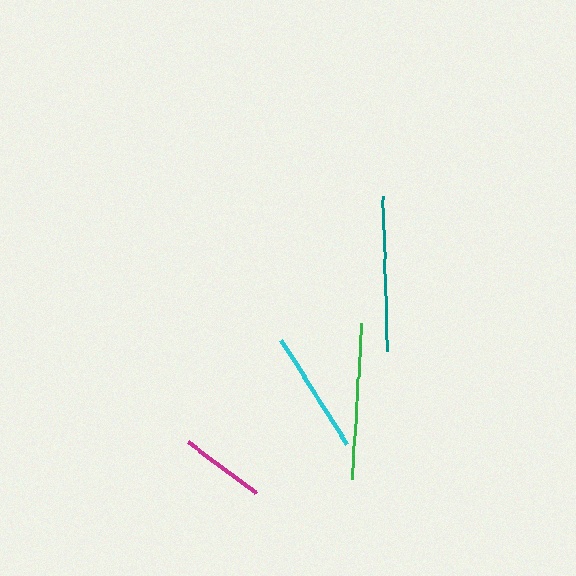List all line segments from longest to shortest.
From longest to shortest: green, teal, cyan, magenta.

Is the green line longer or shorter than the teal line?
The green line is longer than the teal line.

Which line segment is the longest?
The green line is the longest at approximately 156 pixels.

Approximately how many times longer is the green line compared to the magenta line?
The green line is approximately 1.8 times the length of the magenta line.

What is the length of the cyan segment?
The cyan segment is approximately 124 pixels long.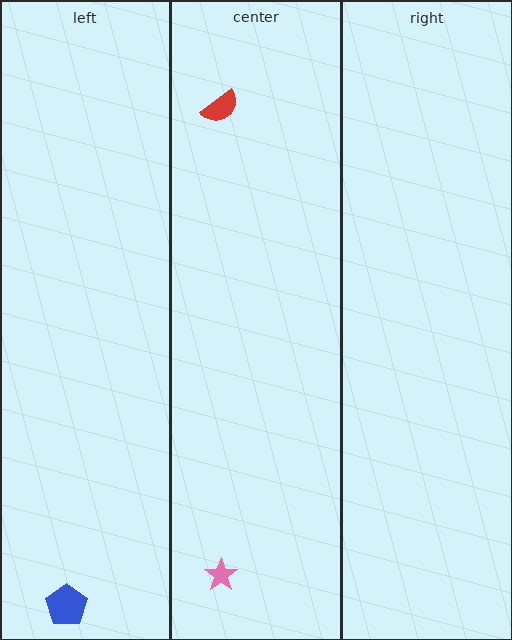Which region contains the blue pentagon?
The left region.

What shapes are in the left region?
The blue pentagon.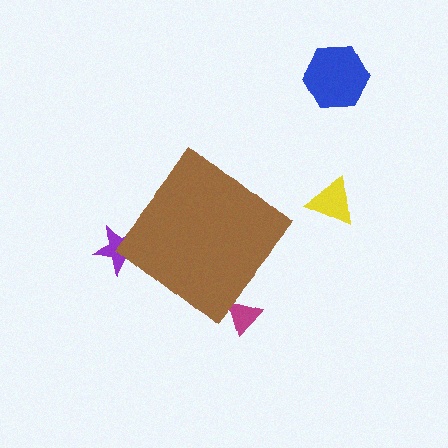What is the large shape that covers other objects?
A brown diamond.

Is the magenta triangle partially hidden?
Yes, the magenta triangle is partially hidden behind the brown diamond.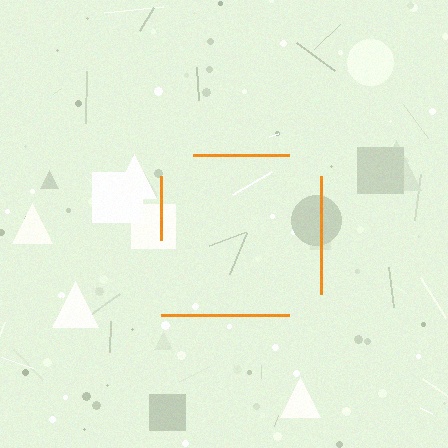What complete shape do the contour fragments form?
The contour fragments form a square.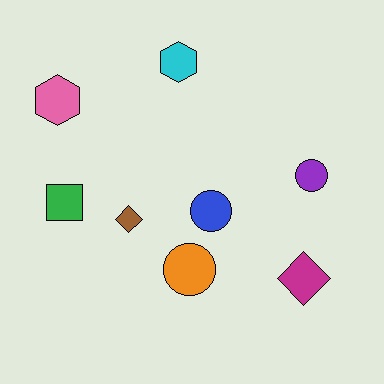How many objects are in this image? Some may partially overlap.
There are 8 objects.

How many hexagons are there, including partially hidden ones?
There are 2 hexagons.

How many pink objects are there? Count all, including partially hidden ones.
There is 1 pink object.